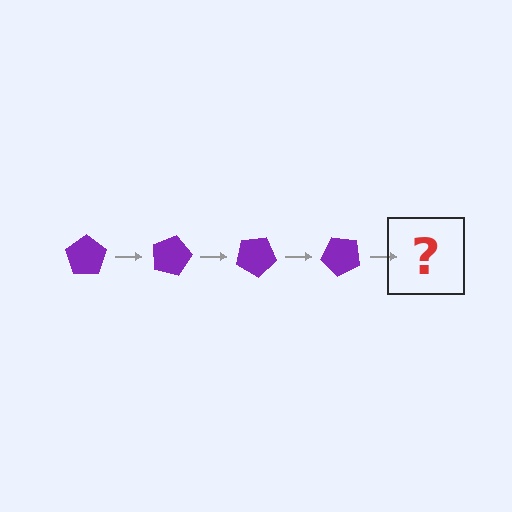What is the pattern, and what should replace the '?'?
The pattern is that the pentagon rotates 15 degrees each step. The '?' should be a purple pentagon rotated 60 degrees.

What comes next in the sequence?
The next element should be a purple pentagon rotated 60 degrees.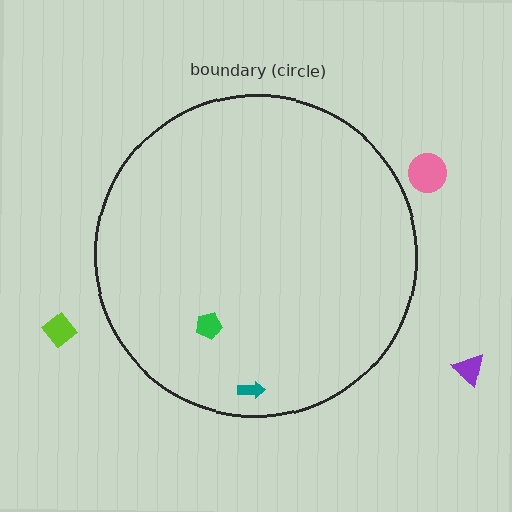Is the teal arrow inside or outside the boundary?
Inside.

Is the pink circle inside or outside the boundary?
Outside.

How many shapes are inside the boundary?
2 inside, 3 outside.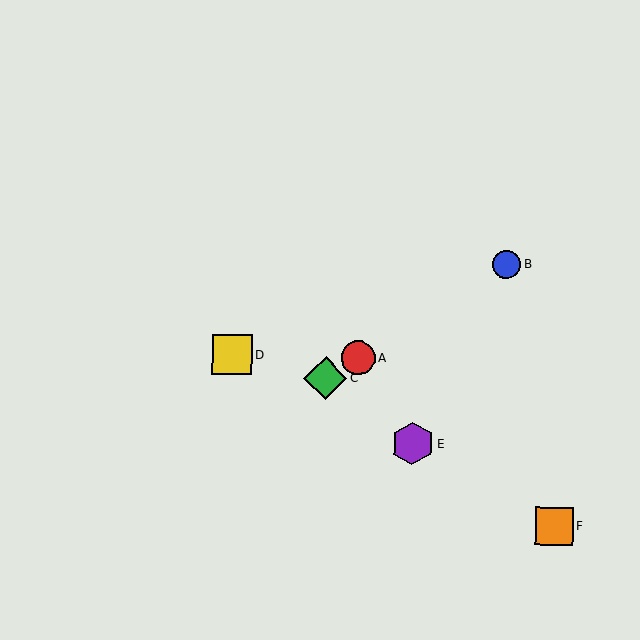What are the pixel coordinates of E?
Object E is at (413, 444).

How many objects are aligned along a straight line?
3 objects (A, B, C) are aligned along a straight line.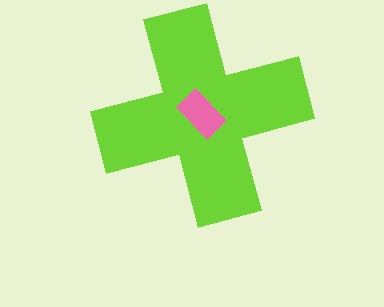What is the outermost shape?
The lime cross.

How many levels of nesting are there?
2.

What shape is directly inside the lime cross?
The pink rectangle.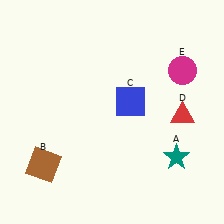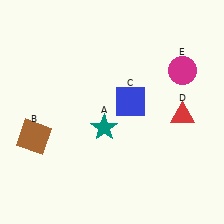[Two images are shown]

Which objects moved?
The objects that moved are: the teal star (A), the brown square (B).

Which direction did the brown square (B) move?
The brown square (B) moved up.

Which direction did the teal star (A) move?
The teal star (A) moved left.